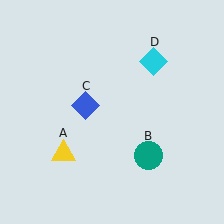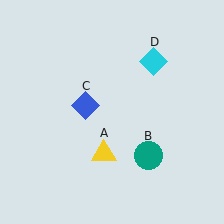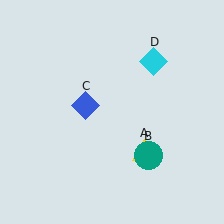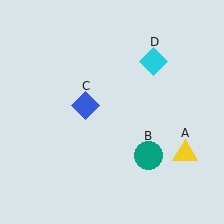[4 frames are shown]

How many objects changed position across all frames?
1 object changed position: yellow triangle (object A).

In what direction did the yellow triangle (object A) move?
The yellow triangle (object A) moved right.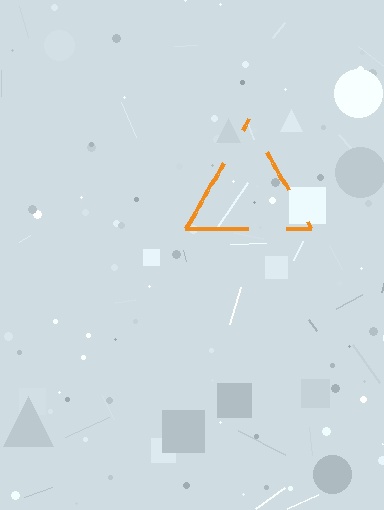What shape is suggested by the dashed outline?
The dashed outline suggests a triangle.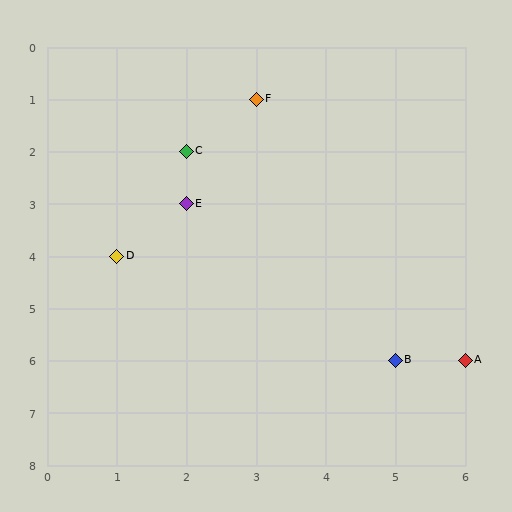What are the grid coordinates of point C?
Point C is at grid coordinates (2, 2).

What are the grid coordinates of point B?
Point B is at grid coordinates (5, 6).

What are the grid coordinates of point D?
Point D is at grid coordinates (1, 4).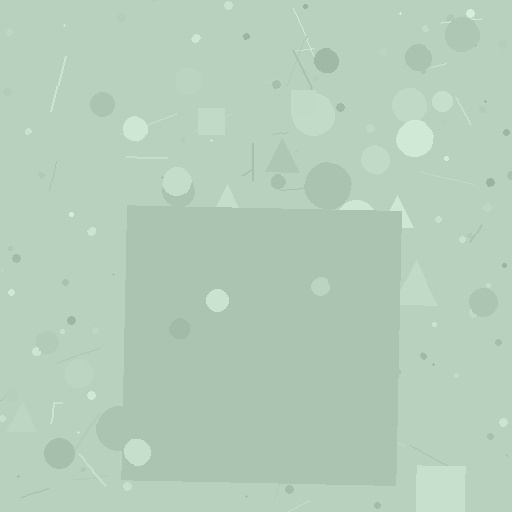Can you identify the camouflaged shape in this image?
The camouflaged shape is a square.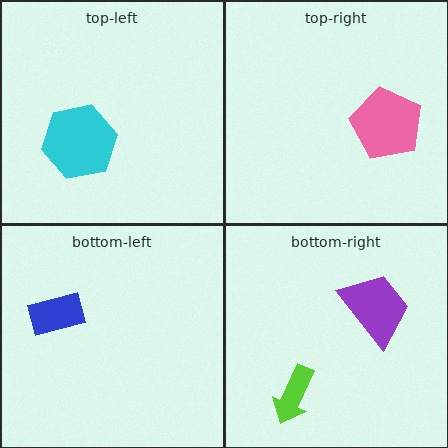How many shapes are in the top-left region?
1.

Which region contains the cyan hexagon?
The top-left region.